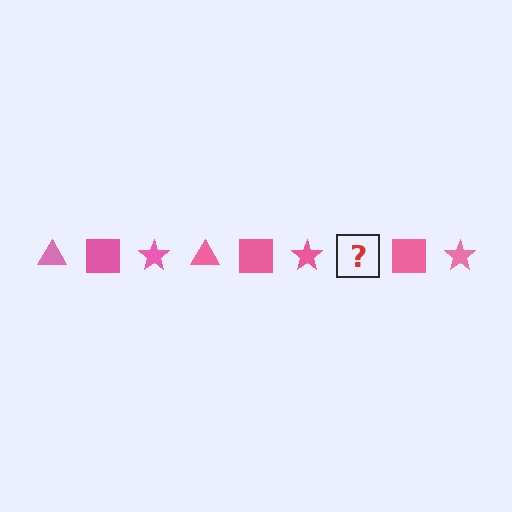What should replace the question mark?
The question mark should be replaced with a pink triangle.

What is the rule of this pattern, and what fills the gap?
The rule is that the pattern cycles through triangle, square, star shapes in pink. The gap should be filled with a pink triangle.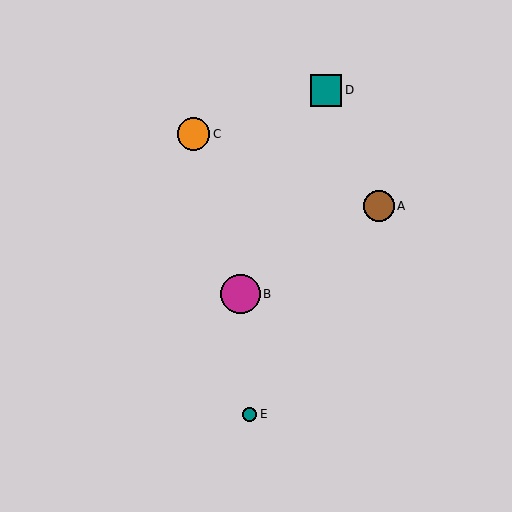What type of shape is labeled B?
Shape B is a magenta circle.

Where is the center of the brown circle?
The center of the brown circle is at (379, 206).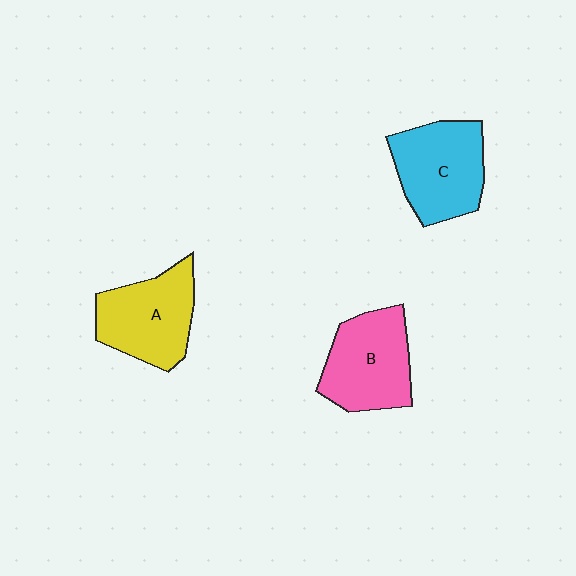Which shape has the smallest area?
Shape A (yellow).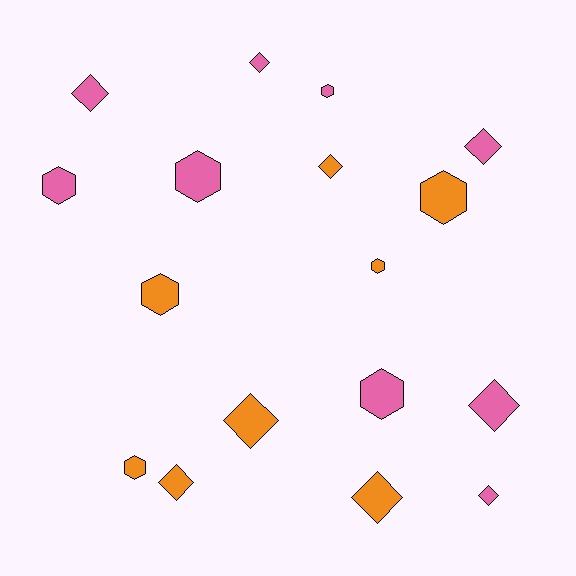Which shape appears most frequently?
Diamond, with 9 objects.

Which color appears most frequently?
Pink, with 9 objects.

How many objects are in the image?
There are 17 objects.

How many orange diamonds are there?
There are 4 orange diamonds.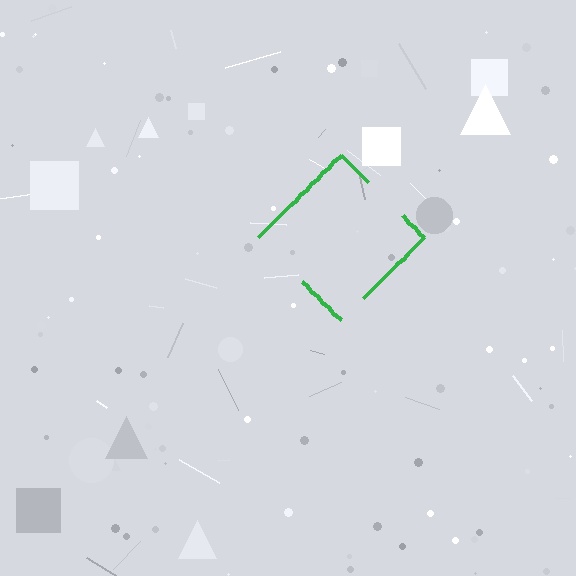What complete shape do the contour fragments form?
The contour fragments form a diamond.